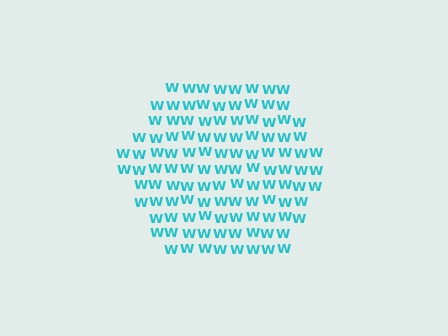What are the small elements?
The small elements are letter W's.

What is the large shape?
The large shape is a hexagon.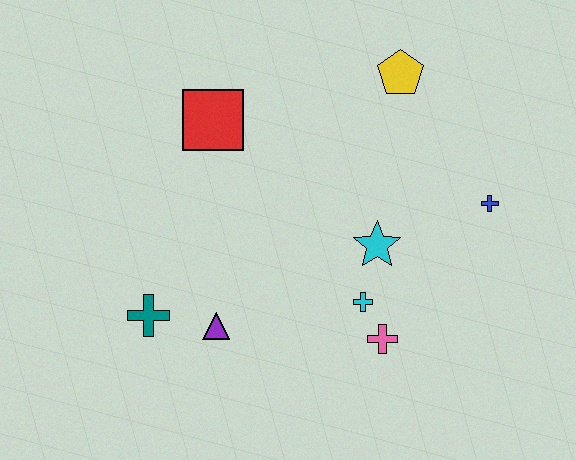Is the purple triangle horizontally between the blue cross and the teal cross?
Yes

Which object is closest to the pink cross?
The cyan cross is closest to the pink cross.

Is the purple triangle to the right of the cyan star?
No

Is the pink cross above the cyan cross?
No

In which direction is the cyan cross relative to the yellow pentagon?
The cyan cross is below the yellow pentagon.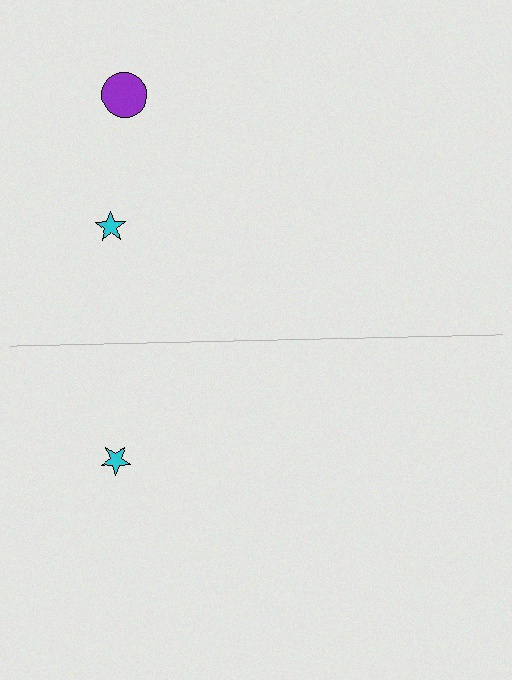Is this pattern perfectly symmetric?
No, the pattern is not perfectly symmetric. A purple circle is missing from the bottom side.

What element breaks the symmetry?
A purple circle is missing from the bottom side.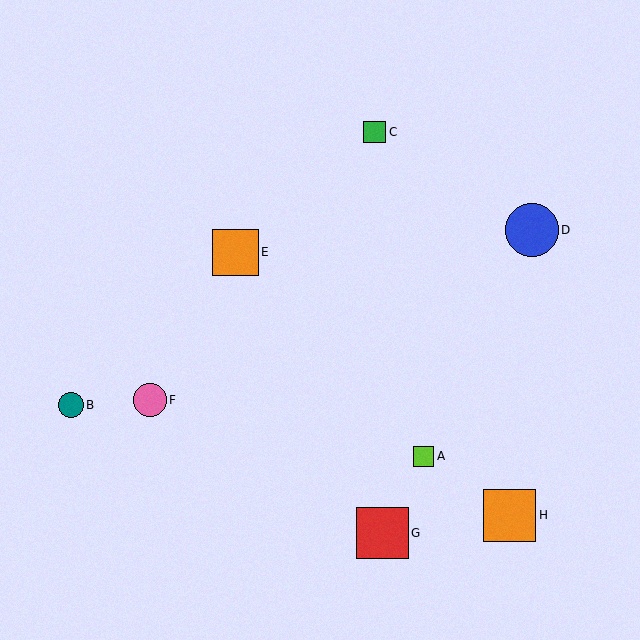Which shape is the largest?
The blue circle (labeled D) is the largest.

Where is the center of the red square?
The center of the red square is at (382, 533).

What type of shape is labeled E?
Shape E is an orange square.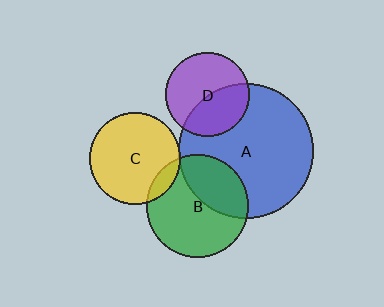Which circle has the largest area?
Circle A (blue).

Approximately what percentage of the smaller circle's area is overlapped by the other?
Approximately 5%.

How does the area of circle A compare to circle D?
Approximately 2.6 times.